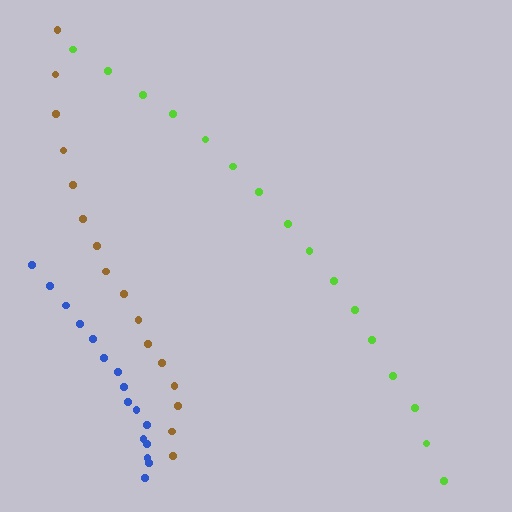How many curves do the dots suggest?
There are 3 distinct paths.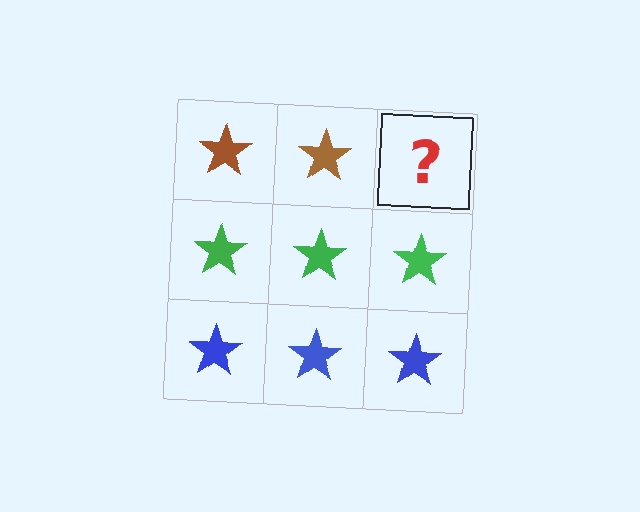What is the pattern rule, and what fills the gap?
The rule is that each row has a consistent color. The gap should be filled with a brown star.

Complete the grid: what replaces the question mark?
The question mark should be replaced with a brown star.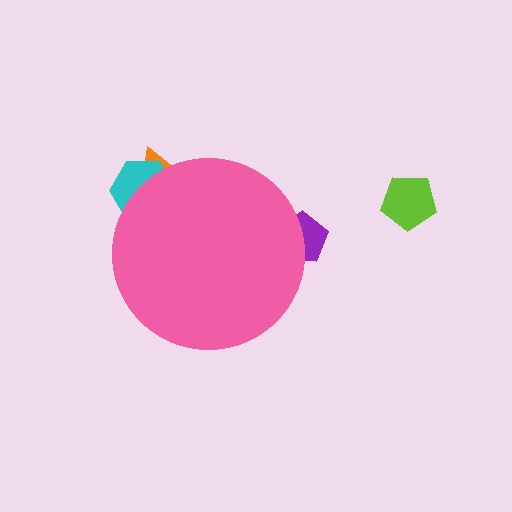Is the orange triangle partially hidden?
Yes, the orange triangle is partially hidden behind the pink circle.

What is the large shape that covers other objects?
A pink circle.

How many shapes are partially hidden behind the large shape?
3 shapes are partially hidden.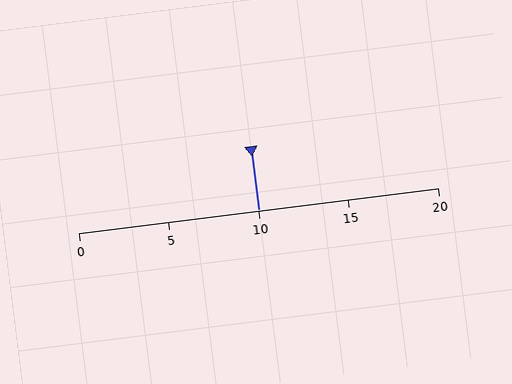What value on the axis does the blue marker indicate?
The marker indicates approximately 10.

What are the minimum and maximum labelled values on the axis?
The axis runs from 0 to 20.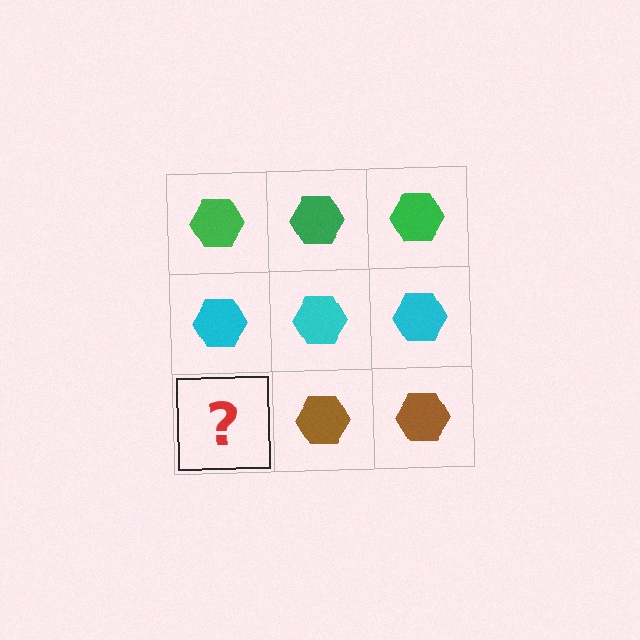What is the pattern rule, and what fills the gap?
The rule is that each row has a consistent color. The gap should be filled with a brown hexagon.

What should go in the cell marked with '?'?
The missing cell should contain a brown hexagon.